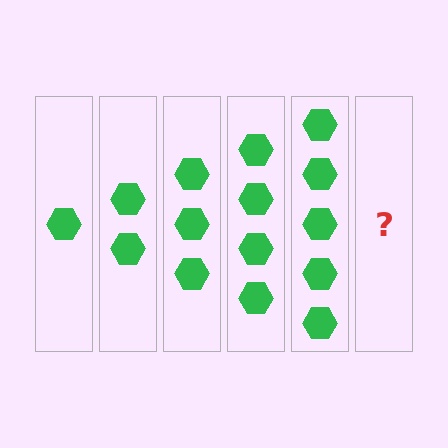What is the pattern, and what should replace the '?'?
The pattern is that each step adds one more hexagon. The '?' should be 6 hexagons.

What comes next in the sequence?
The next element should be 6 hexagons.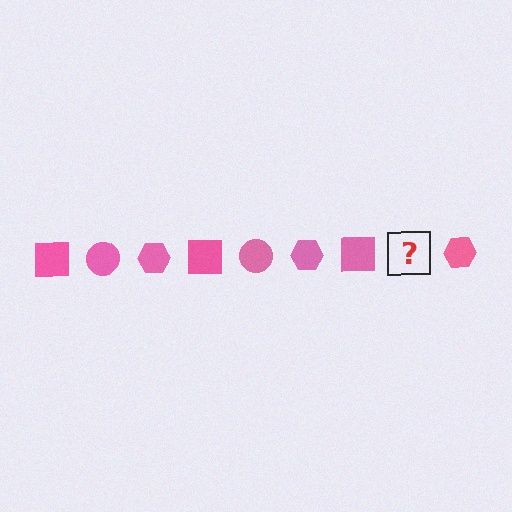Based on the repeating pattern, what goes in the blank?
The blank should be a pink circle.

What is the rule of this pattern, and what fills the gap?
The rule is that the pattern cycles through square, circle, hexagon shapes in pink. The gap should be filled with a pink circle.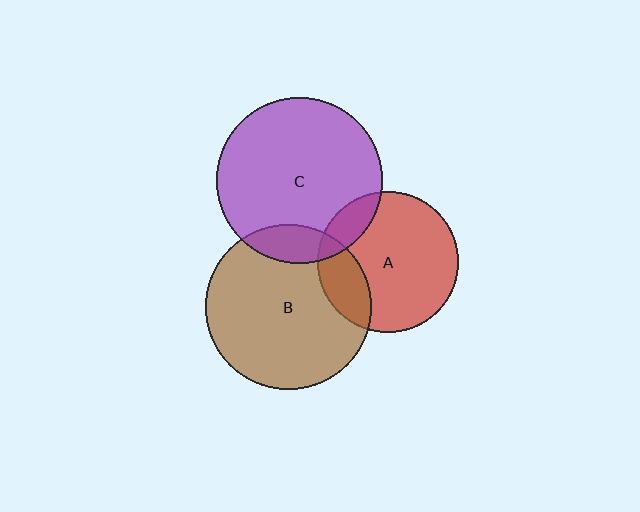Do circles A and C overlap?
Yes.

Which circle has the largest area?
Circle C (purple).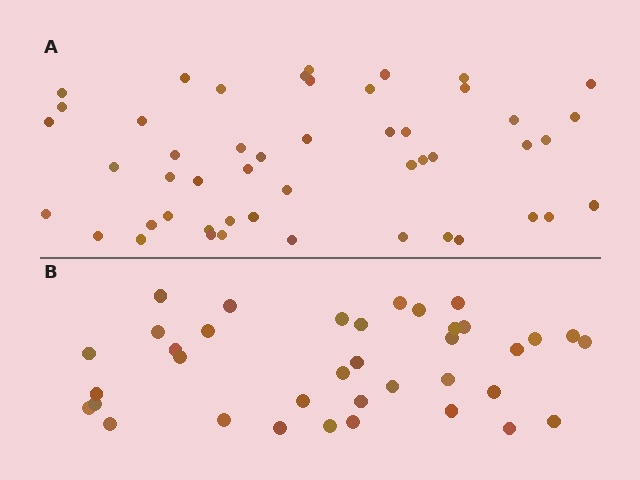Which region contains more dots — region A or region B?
Region A (the top region) has more dots.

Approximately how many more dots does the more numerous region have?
Region A has roughly 12 or so more dots than region B.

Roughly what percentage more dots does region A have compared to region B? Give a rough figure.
About 30% more.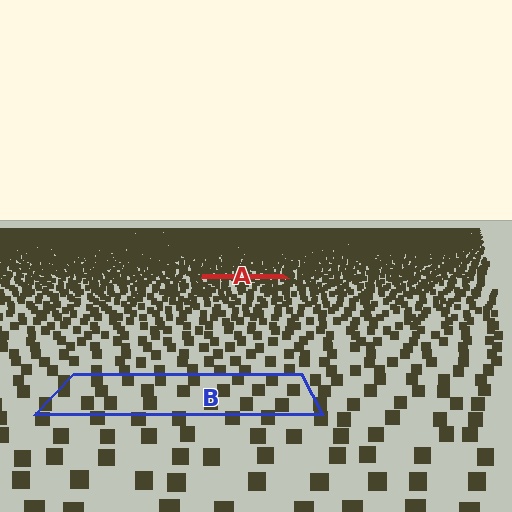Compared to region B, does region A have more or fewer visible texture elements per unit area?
Region A has more texture elements per unit area — they are packed more densely because it is farther away.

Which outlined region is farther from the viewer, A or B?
Region A is farther from the viewer — the texture elements inside it appear smaller and more densely packed.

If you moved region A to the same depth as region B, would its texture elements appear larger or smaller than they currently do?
They would appear larger. At a closer depth, the same texture elements are projected at a bigger on-screen size.